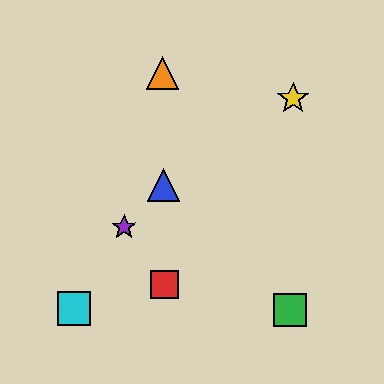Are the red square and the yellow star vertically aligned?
No, the red square is at x≈164 and the yellow star is at x≈293.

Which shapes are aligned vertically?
The red square, the blue triangle, the orange triangle are aligned vertically.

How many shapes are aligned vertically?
3 shapes (the red square, the blue triangle, the orange triangle) are aligned vertically.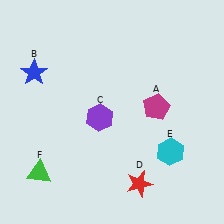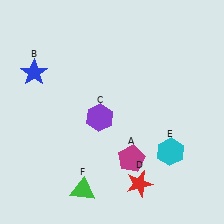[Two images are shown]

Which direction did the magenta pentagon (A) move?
The magenta pentagon (A) moved down.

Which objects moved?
The objects that moved are: the magenta pentagon (A), the green triangle (F).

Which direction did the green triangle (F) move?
The green triangle (F) moved right.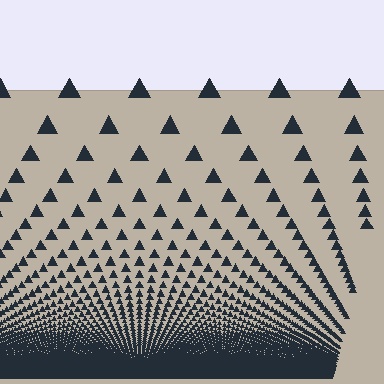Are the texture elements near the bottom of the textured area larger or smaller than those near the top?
Smaller. The gradient is inverted — elements near the bottom are smaller and denser.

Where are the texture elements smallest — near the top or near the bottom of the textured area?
Near the bottom.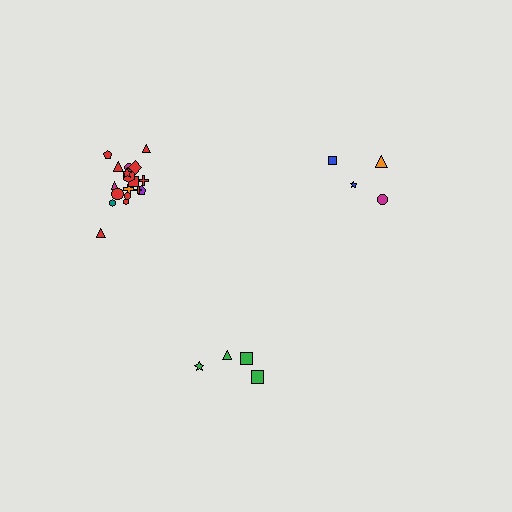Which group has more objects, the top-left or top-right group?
The top-left group.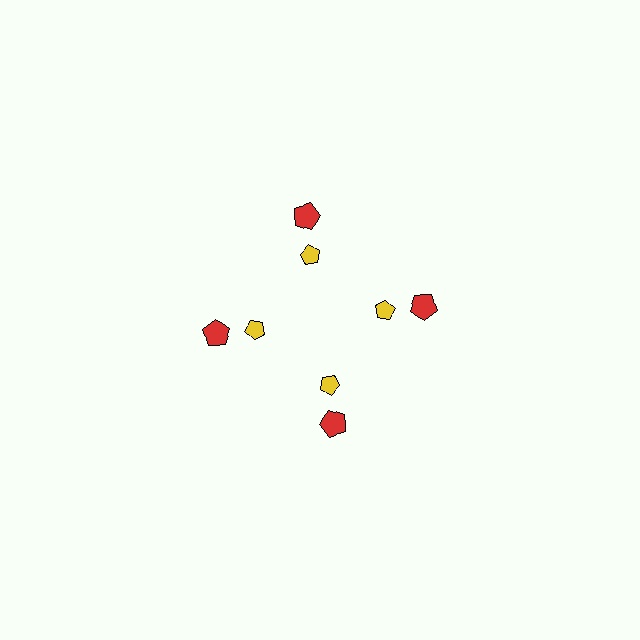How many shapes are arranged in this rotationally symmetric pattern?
There are 8 shapes, arranged in 4 groups of 2.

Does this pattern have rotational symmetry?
Yes, this pattern has 4-fold rotational symmetry. It looks the same after rotating 90 degrees around the center.